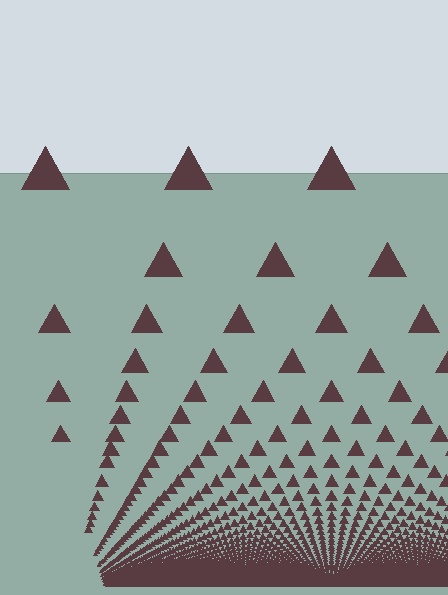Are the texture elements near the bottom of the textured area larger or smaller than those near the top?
Smaller. The gradient is inverted — elements near the bottom are smaller and denser.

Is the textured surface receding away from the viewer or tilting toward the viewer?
The surface appears to tilt toward the viewer. Texture elements get larger and sparser toward the top.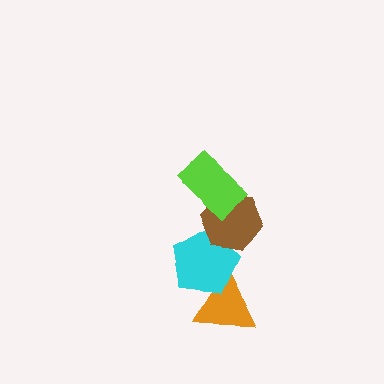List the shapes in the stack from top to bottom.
From top to bottom: the lime rectangle, the brown hexagon, the cyan pentagon, the orange triangle.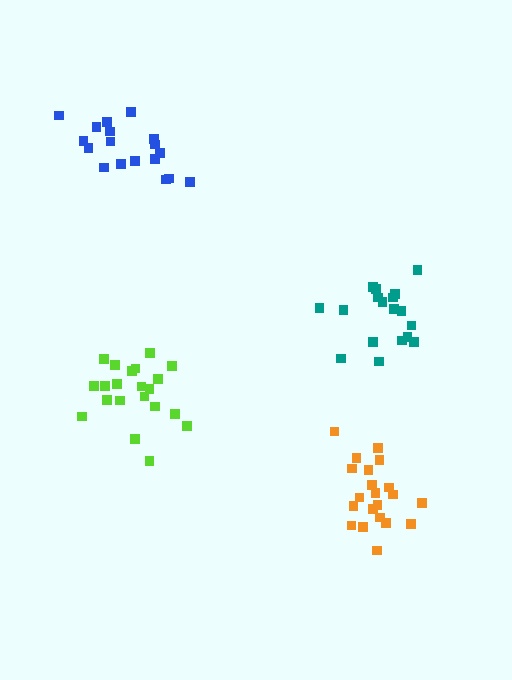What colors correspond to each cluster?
The clusters are colored: orange, blue, teal, lime.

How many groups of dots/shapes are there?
There are 4 groups.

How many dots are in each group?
Group 1: 21 dots, Group 2: 18 dots, Group 3: 18 dots, Group 4: 21 dots (78 total).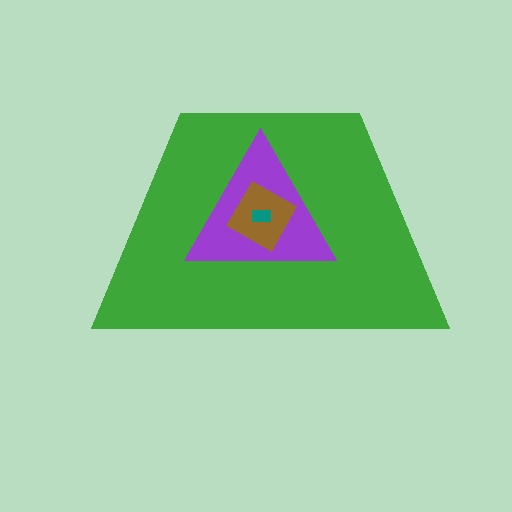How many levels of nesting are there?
4.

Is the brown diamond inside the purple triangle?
Yes.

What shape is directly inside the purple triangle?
The brown diamond.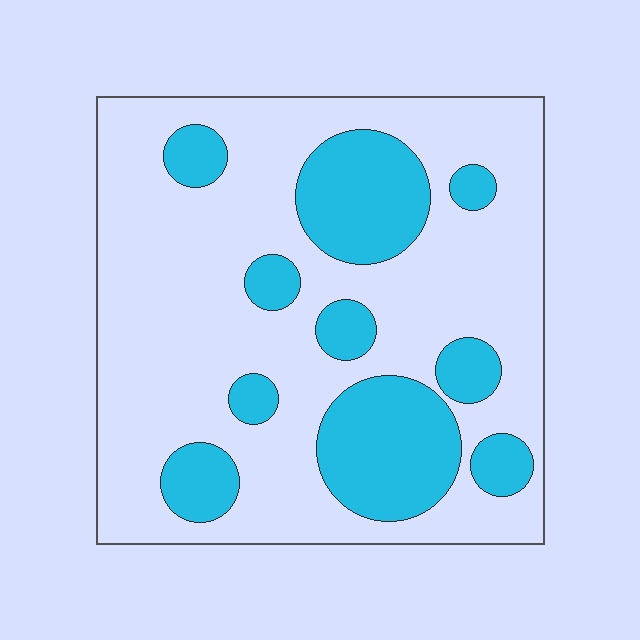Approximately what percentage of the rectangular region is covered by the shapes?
Approximately 30%.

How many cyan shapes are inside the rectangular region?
10.